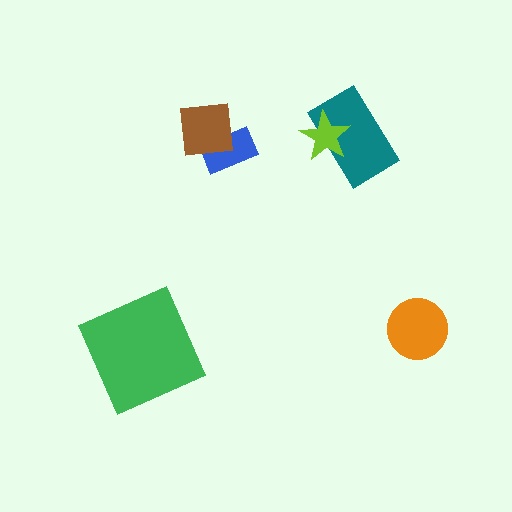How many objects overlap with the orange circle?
0 objects overlap with the orange circle.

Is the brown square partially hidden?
No, no other shape covers it.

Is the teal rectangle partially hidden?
Yes, it is partially covered by another shape.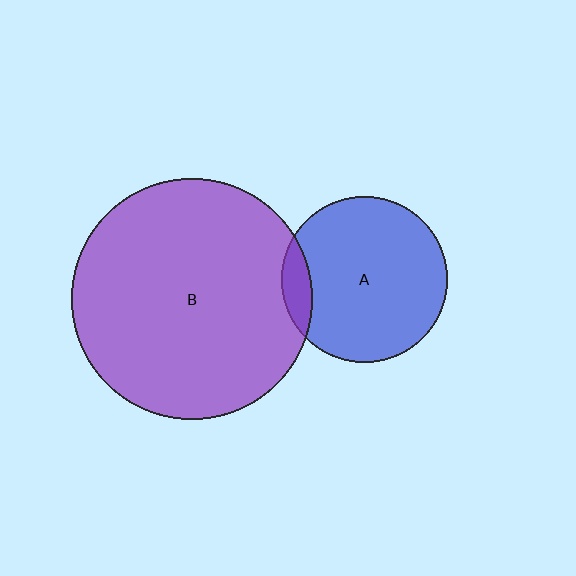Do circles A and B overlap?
Yes.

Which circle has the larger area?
Circle B (purple).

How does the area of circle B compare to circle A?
Approximately 2.1 times.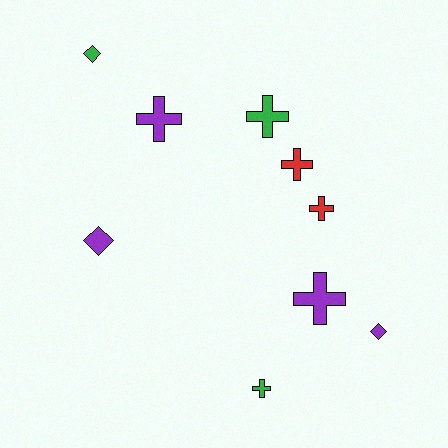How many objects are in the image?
There are 9 objects.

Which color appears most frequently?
Purple, with 4 objects.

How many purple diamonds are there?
There are 2 purple diamonds.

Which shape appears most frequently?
Cross, with 6 objects.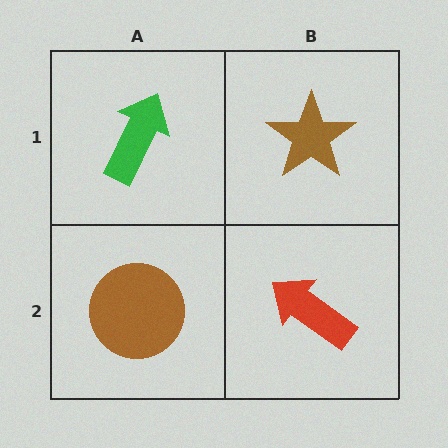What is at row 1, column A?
A green arrow.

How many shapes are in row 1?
2 shapes.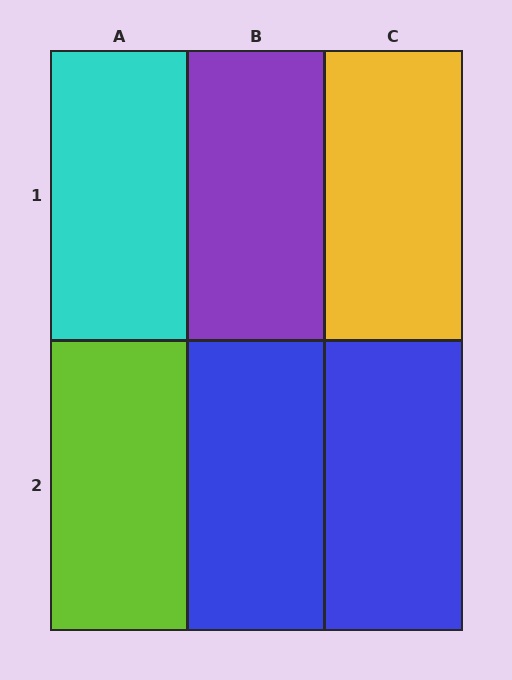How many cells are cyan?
1 cell is cyan.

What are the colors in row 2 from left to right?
Lime, blue, blue.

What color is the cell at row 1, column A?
Cyan.